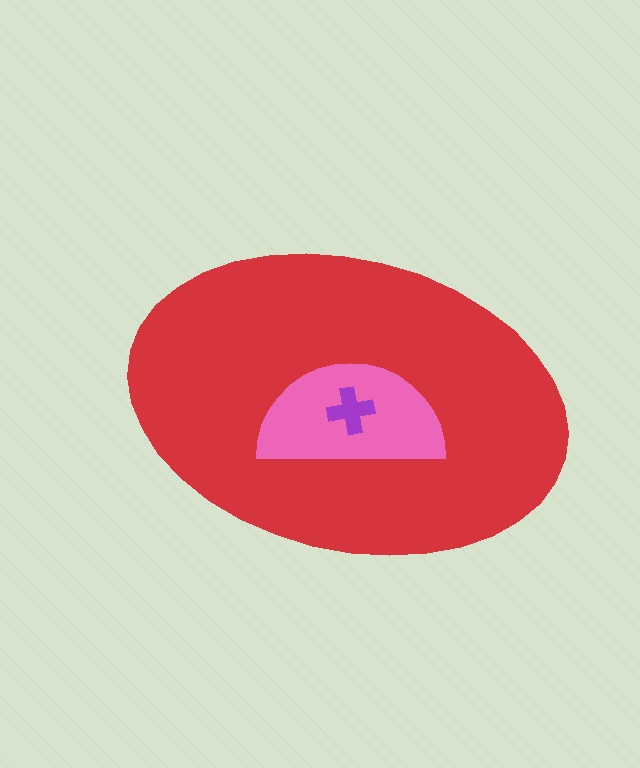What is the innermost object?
The purple cross.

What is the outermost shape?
The red ellipse.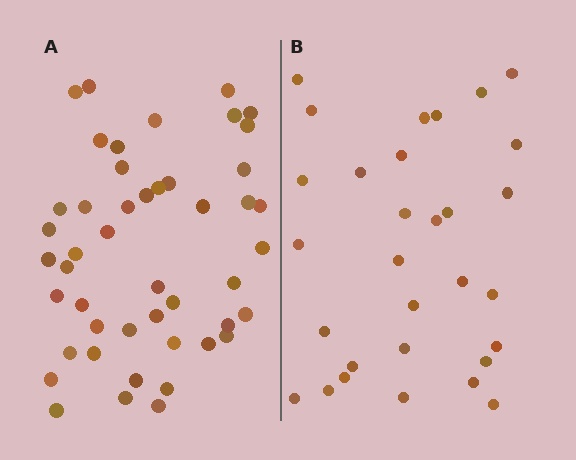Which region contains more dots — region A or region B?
Region A (the left region) has more dots.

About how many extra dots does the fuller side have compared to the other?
Region A has approximately 15 more dots than region B.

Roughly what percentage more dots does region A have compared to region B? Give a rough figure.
About 55% more.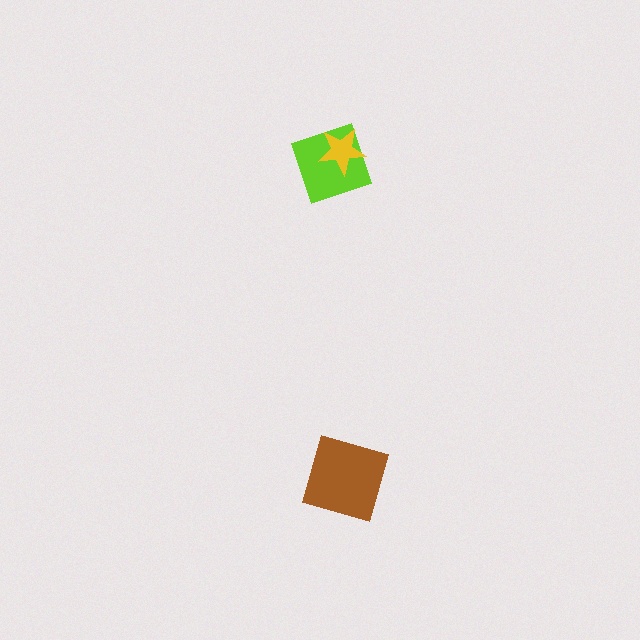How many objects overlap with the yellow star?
1 object overlaps with the yellow star.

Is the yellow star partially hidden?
No, no other shape covers it.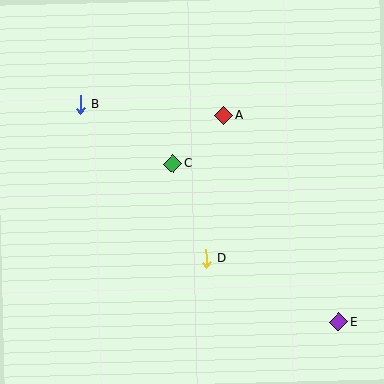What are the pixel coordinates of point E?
Point E is at (339, 322).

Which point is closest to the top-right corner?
Point A is closest to the top-right corner.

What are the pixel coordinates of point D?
Point D is at (206, 259).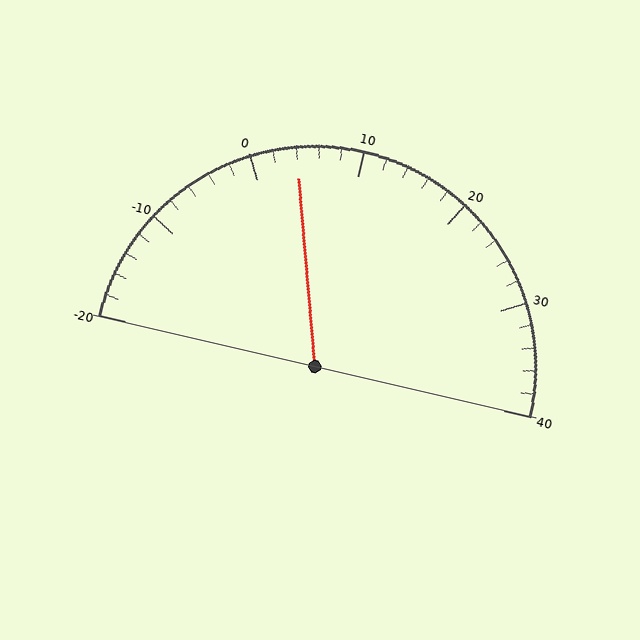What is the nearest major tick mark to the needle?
The nearest major tick mark is 0.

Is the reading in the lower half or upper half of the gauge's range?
The reading is in the lower half of the range (-20 to 40).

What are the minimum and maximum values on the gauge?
The gauge ranges from -20 to 40.